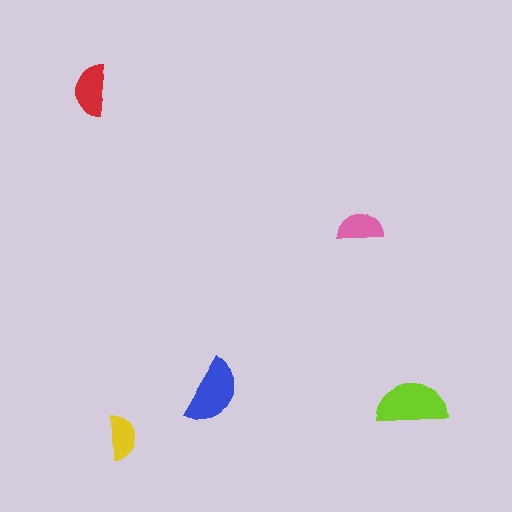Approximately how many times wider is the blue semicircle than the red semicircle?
About 1.5 times wider.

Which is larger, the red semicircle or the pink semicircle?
The red one.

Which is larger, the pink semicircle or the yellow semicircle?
The pink one.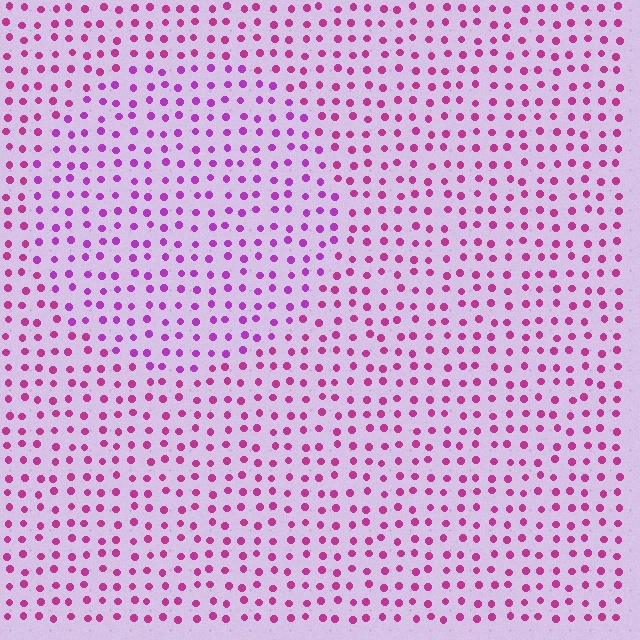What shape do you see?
I see a circle.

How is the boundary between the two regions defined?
The boundary is defined purely by a slight shift in hue (about 24 degrees). Spacing, size, and orientation are identical on both sides.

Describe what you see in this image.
The image is filled with small magenta elements in a uniform arrangement. A circle-shaped region is visible where the elements are tinted to a slightly different hue, forming a subtle color boundary.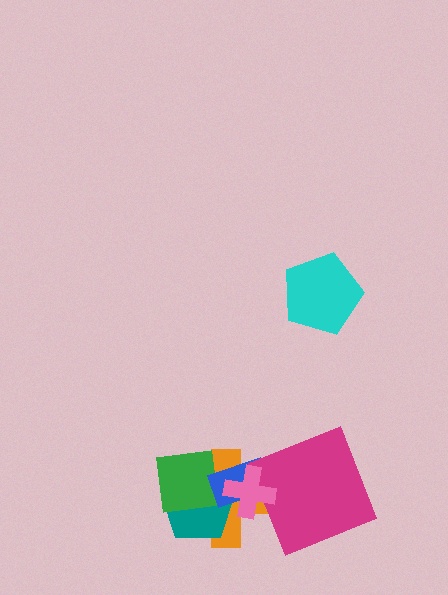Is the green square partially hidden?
Yes, it is partially covered by another shape.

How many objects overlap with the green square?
3 objects overlap with the green square.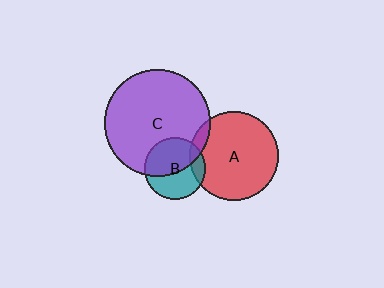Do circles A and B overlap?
Yes.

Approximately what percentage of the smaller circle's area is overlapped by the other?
Approximately 15%.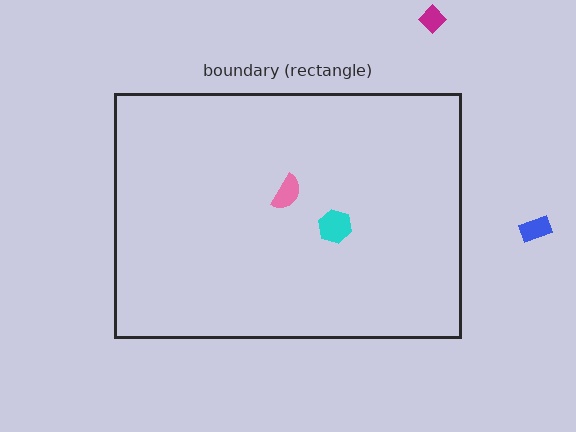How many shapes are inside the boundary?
2 inside, 2 outside.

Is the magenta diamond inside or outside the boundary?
Outside.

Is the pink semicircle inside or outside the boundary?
Inside.